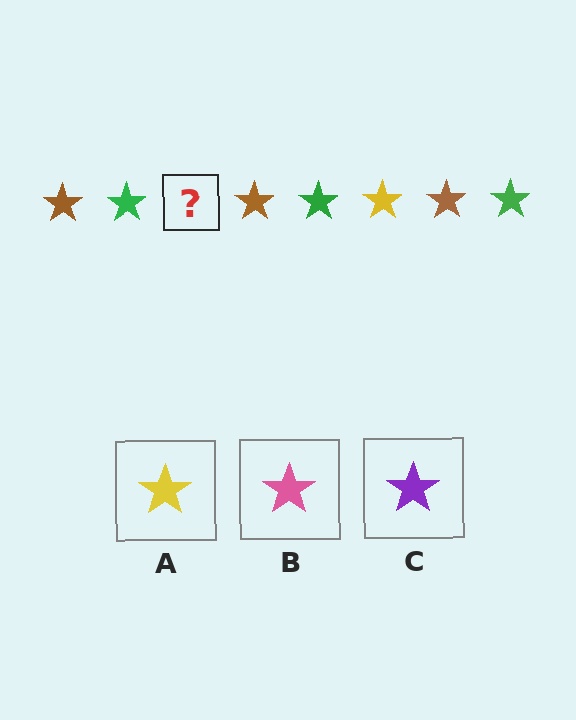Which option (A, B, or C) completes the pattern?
A.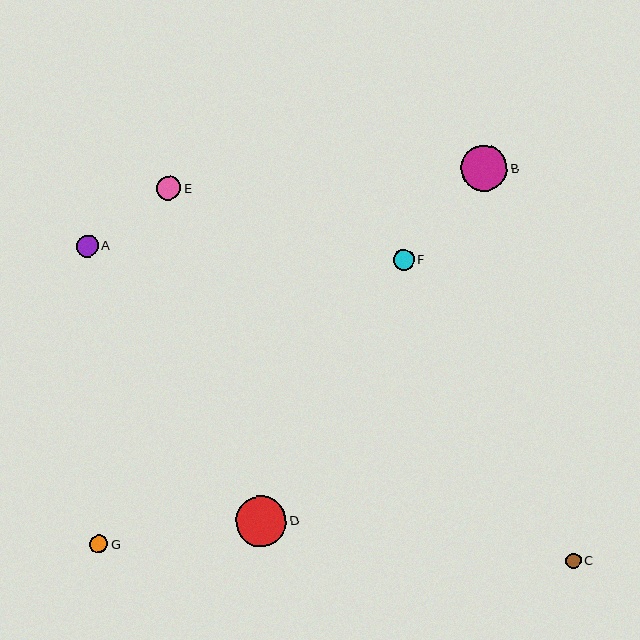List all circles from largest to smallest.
From largest to smallest: D, B, E, A, F, G, C.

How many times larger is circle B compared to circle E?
Circle B is approximately 1.9 times the size of circle E.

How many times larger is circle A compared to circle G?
Circle A is approximately 1.2 times the size of circle G.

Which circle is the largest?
Circle D is the largest with a size of approximately 50 pixels.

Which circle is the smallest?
Circle C is the smallest with a size of approximately 16 pixels.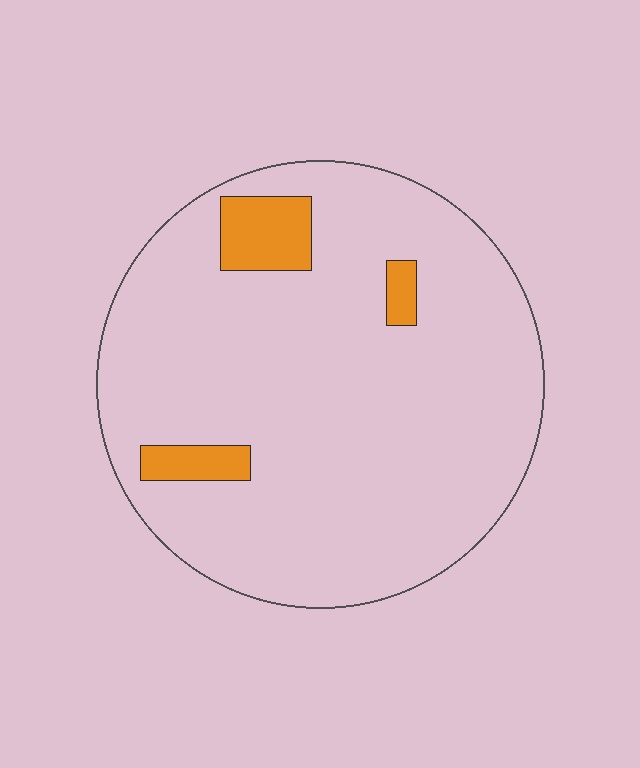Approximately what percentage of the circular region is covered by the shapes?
Approximately 10%.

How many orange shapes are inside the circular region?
3.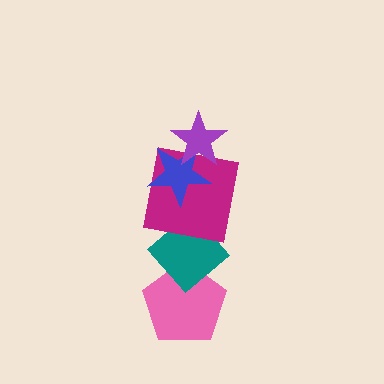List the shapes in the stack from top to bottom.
From top to bottom: the purple star, the blue star, the magenta square, the teal diamond, the pink pentagon.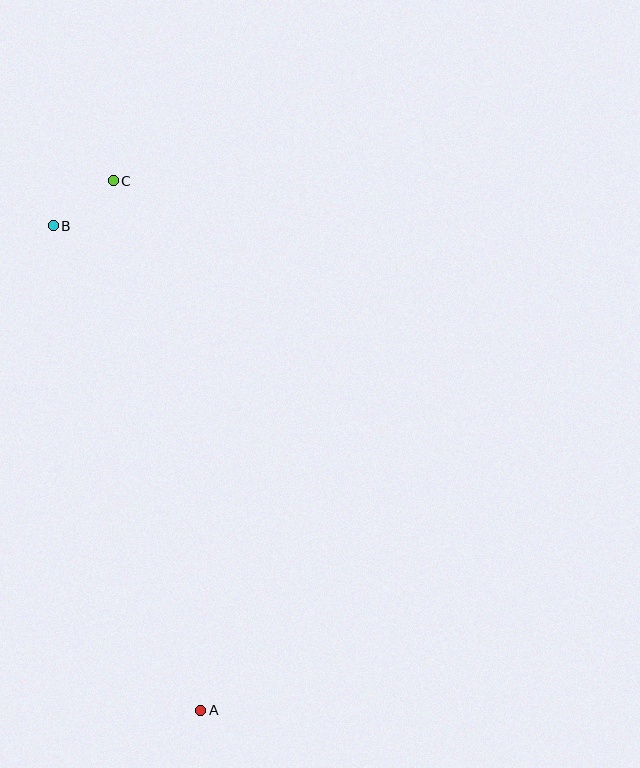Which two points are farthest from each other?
Points A and C are farthest from each other.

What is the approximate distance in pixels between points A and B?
The distance between A and B is approximately 507 pixels.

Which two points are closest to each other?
Points B and C are closest to each other.